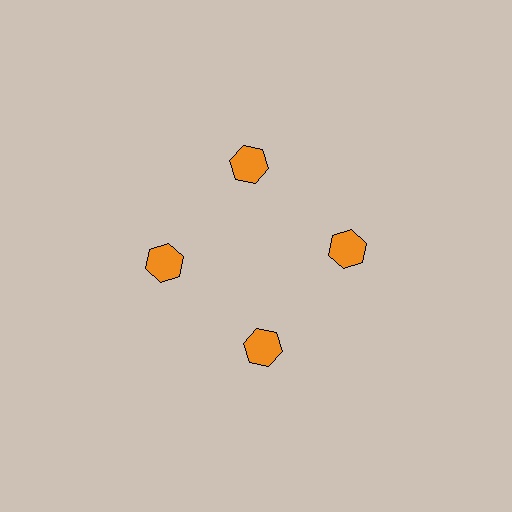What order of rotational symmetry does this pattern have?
This pattern has 4-fold rotational symmetry.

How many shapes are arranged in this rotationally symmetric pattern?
There are 4 shapes, arranged in 4 groups of 1.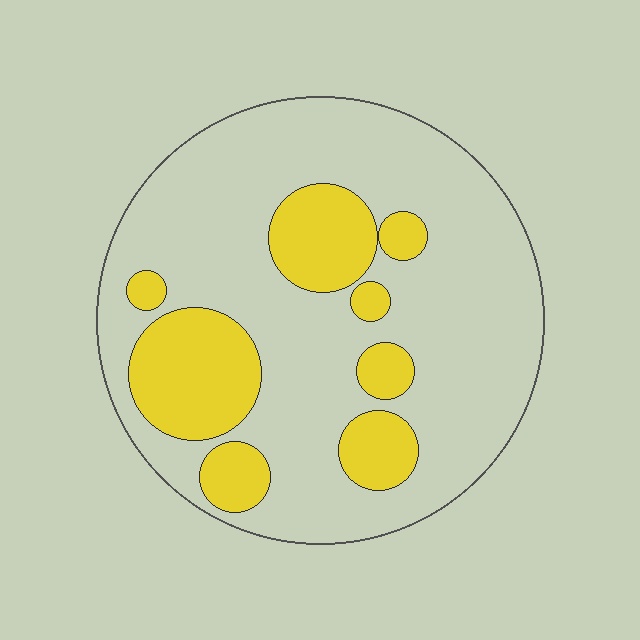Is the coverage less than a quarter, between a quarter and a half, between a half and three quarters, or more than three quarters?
Between a quarter and a half.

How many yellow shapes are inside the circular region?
8.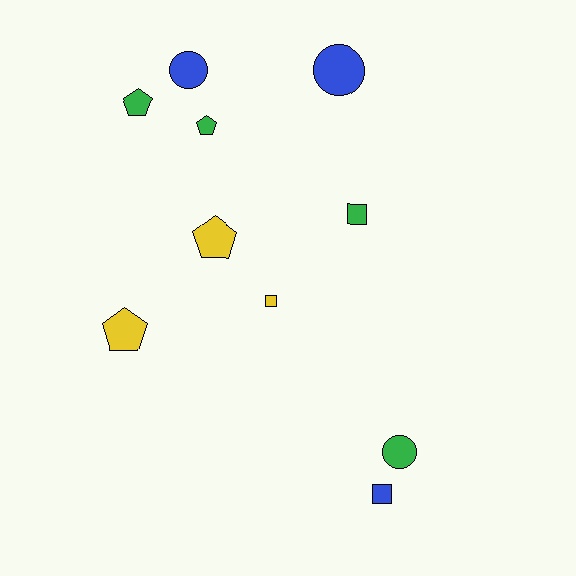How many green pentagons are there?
There are 2 green pentagons.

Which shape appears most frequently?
Pentagon, with 4 objects.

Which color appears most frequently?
Green, with 4 objects.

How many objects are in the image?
There are 10 objects.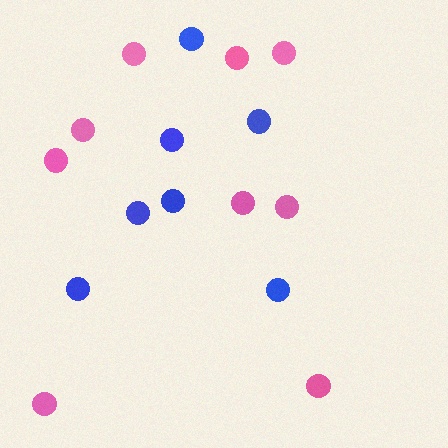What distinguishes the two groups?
There are 2 groups: one group of pink circles (9) and one group of blue circles (7).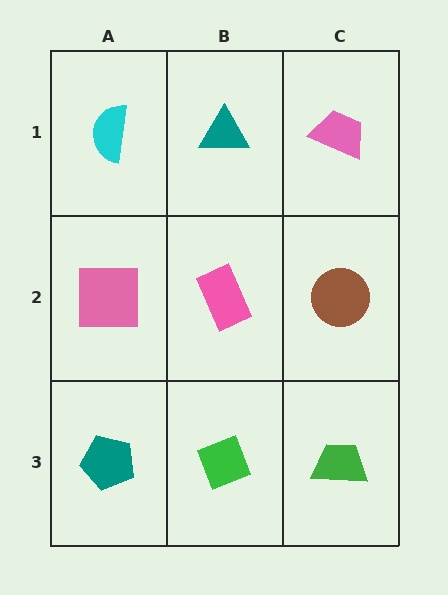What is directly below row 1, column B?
A pink rectangle.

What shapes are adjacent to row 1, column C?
A brown circle (row 2, column C), a teal triangle (row 1, column B).